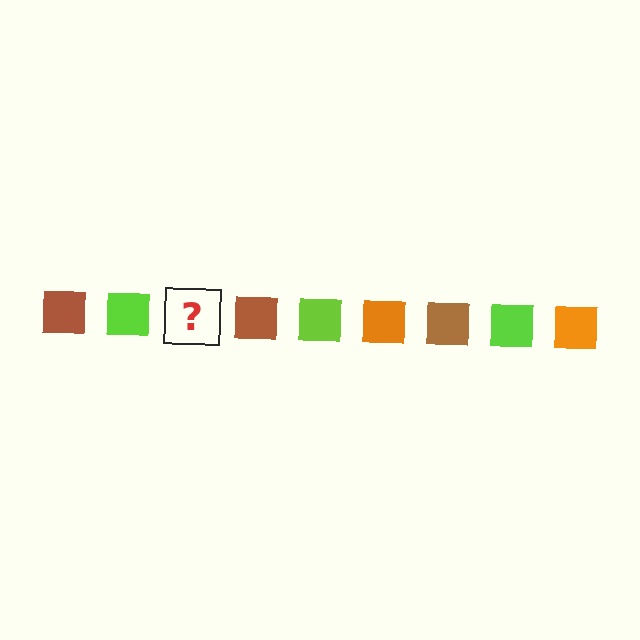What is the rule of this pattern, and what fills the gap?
The rule is that the pattern cycles through brown, lime, orange squares. The gap should be filled with an orange square.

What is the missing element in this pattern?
The missing element is an orange square.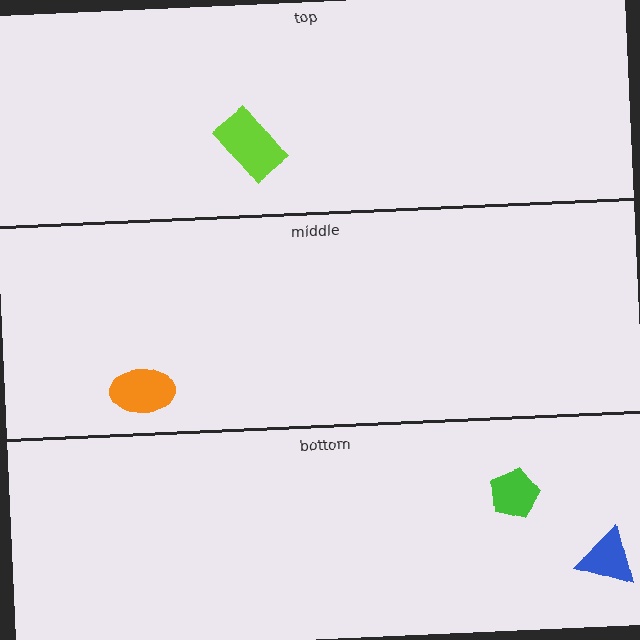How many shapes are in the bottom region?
2.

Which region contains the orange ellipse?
The middle region.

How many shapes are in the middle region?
1.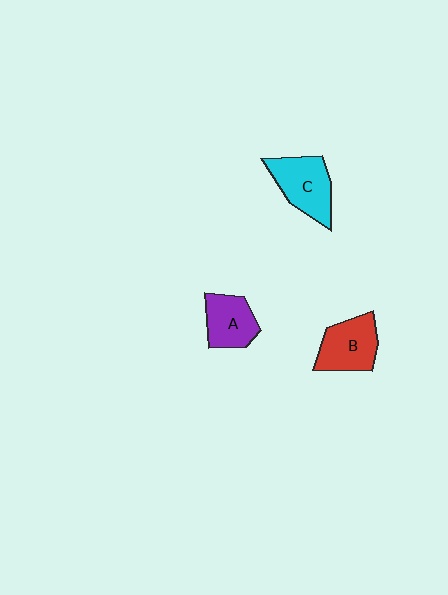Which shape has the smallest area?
Shape A (purple).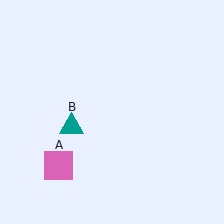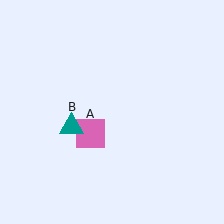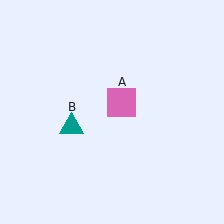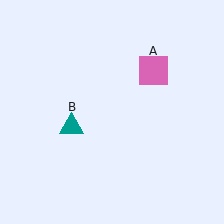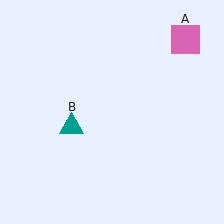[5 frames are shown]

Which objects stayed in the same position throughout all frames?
Teal triangle (object B) remained stationary.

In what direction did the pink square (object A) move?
The pink square (object A) moved up and to the right.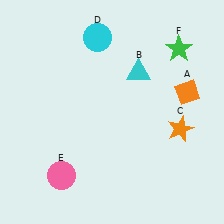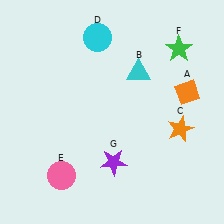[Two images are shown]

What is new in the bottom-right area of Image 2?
A purple star (G) was added in the bottom-right area of Image 2.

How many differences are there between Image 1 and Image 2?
There is 1 difference between the two images.